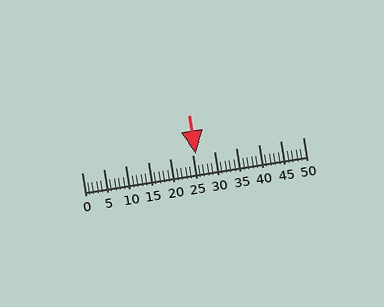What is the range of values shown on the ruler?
The ruler shows values from 0 to 50.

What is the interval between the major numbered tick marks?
The major tick marks are spaced 5 units apart.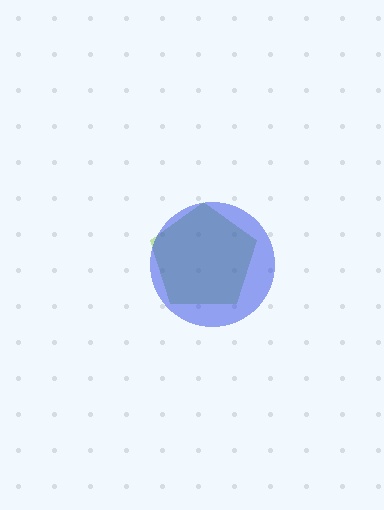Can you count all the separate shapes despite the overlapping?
Yes, there are 2 separate shapes.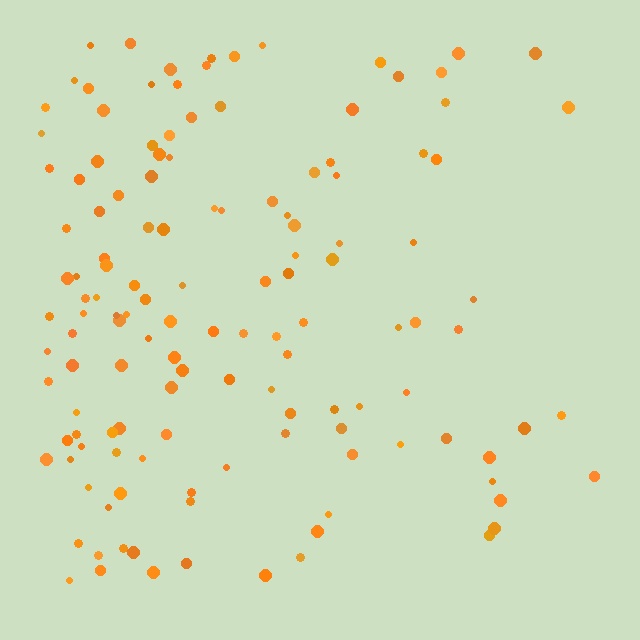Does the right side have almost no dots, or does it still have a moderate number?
Still a moderate number, just noticeably fewer than the left.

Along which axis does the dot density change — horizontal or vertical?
Horizontal.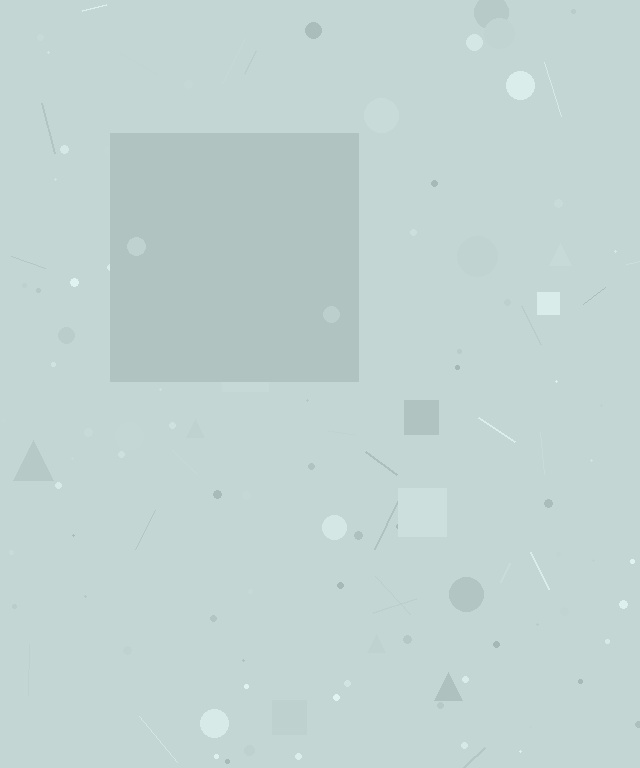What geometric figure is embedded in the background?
A square is embedded in the background.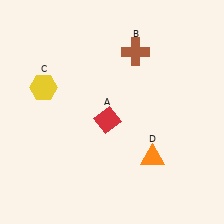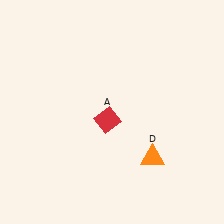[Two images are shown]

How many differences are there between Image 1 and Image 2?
There are 2 differences between the two images.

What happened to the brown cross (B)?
The brown cross (B) was removed in Image 2. It was in the top-right area of Image 1.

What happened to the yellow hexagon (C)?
The yellow hexagon (C) was removed in Image 2. It was in the top-left area of Image 1.